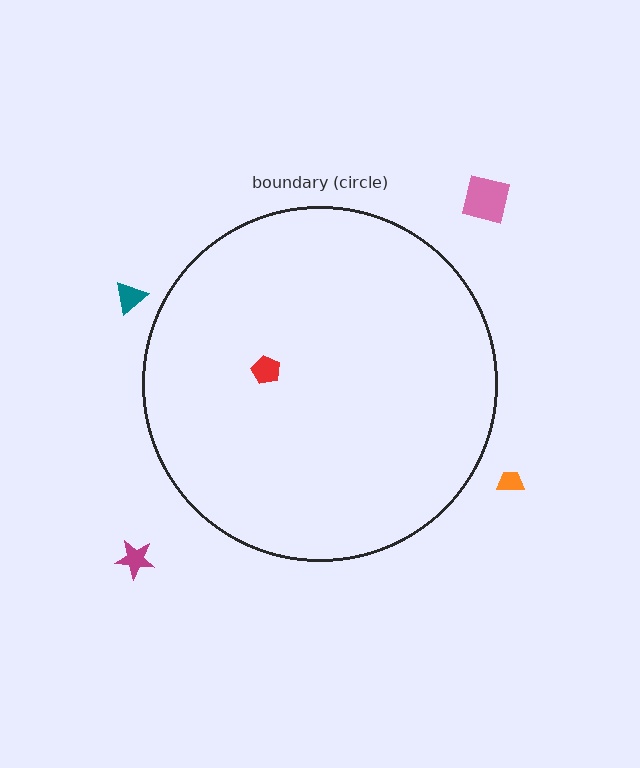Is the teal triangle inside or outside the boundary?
Outside.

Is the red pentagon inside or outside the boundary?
Inside.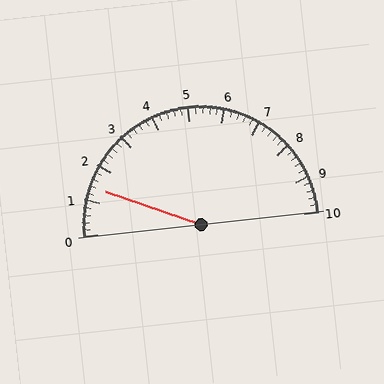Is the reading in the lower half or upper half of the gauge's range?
The reading is in the lower half of the range (0 to 10).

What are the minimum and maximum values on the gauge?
The gauge ranges from 0 to 10.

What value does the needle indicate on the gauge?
The needle indicates approximately 1.4.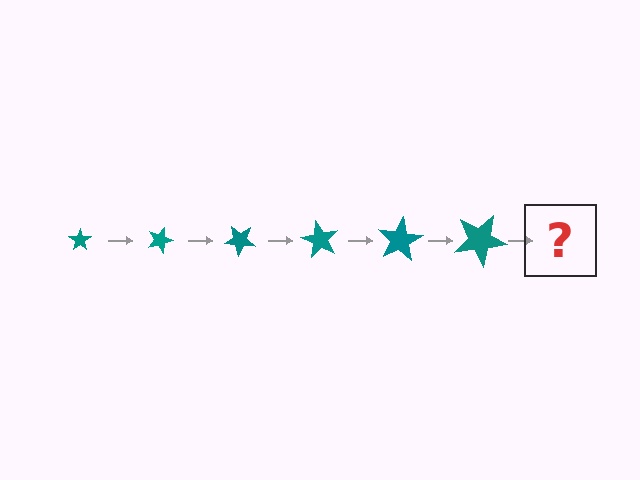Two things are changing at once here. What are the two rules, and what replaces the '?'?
The two rules are that the star grows larger each step and it rotates 20 degrees each step. The '?' should be a star, larger than the previous one and rotated 120 degrees from the start.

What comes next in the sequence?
The next element should be a star, larger than the previous one and rotated 120 degrees from the start.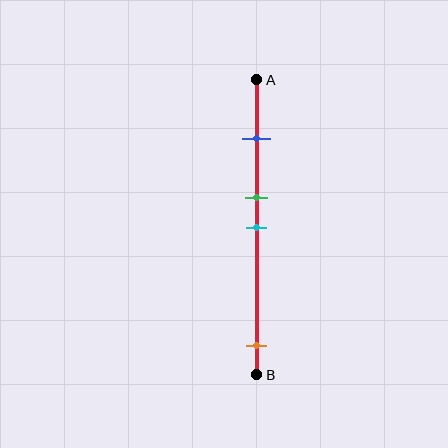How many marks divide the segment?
There are 4 marks dividing the segment.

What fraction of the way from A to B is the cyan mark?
The cyan mark is approximately 50% (0.5) of the way from A to B.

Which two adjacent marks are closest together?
The green and cyan marks are the closest adjacent pair.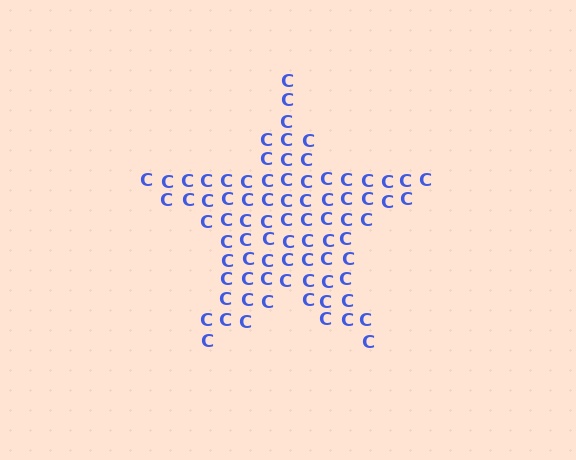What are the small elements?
The small elements are letter C's.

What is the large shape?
The large shape is a star.